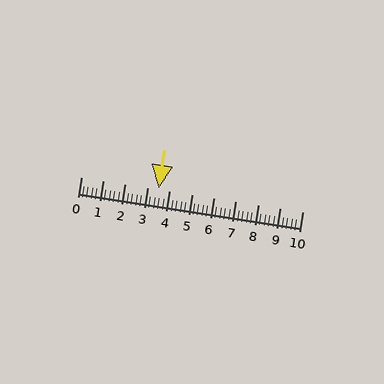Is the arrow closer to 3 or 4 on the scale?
The arrow is closer to 4.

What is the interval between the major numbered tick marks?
The major tick marks are spaced 1 units apart.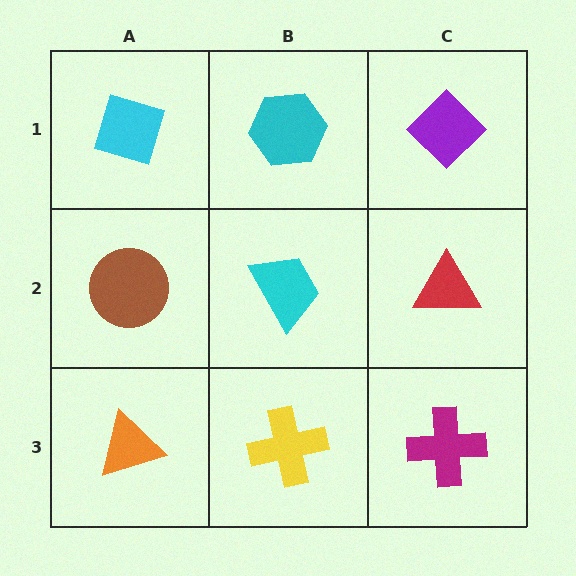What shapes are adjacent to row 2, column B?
A cyan hexagon (row 1, column B), a yellow cross (row 3, column B), a brown circle (row 2, column A), a red triangle (row 2, column C).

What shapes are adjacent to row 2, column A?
A cyan diamond (row 1, column A), an orange triangle (row 3, column A), a cyan trapezoid (row 2, column B).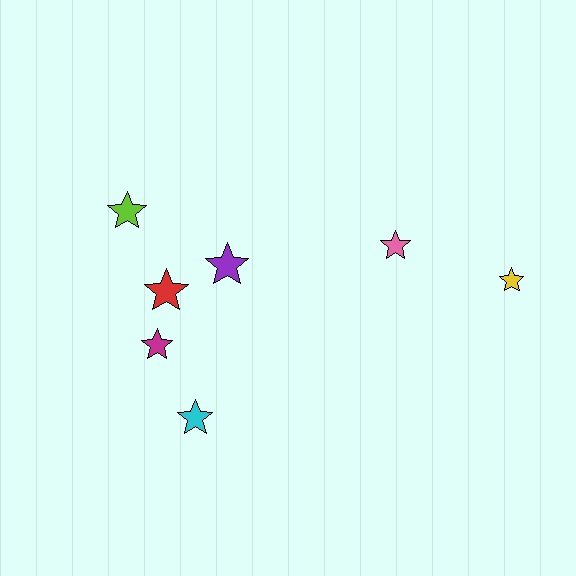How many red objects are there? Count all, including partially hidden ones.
There is 1 red object.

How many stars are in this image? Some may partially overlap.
There are 7 stars.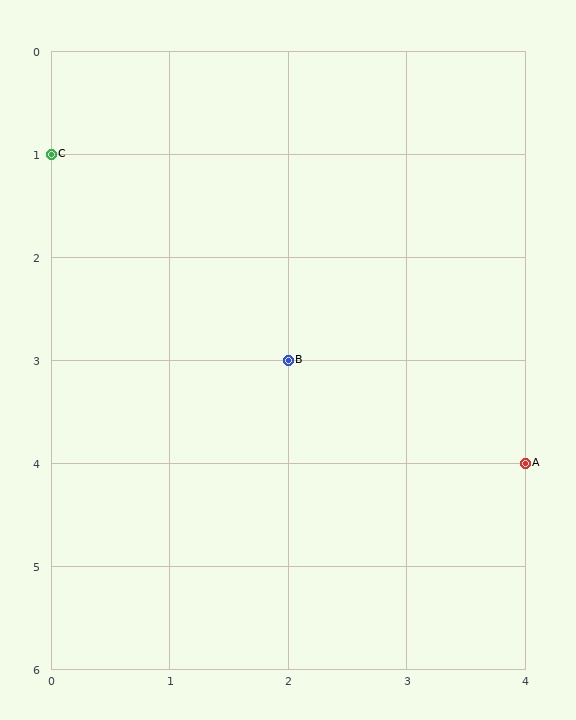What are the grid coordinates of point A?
Point A is at grid coordinates (4, 4).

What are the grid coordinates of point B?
Point B is at grid coordinates (2, 3).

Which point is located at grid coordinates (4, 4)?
Point A is at (4, 4).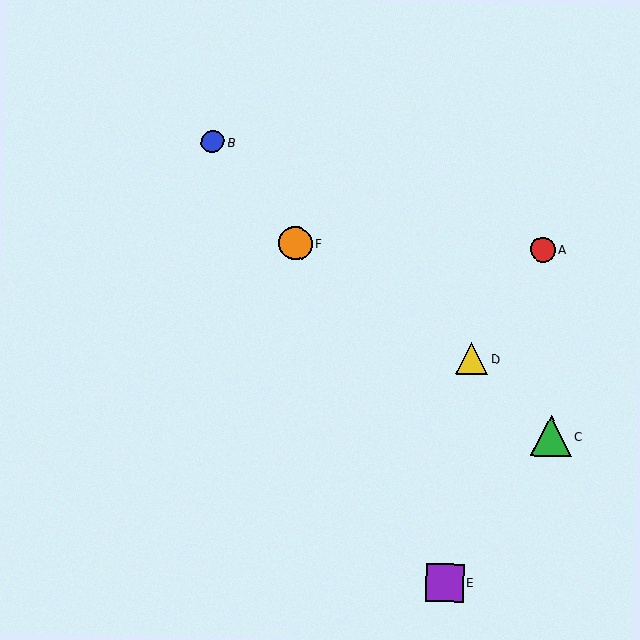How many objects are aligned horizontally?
2 objects (A, F) are aligned horizontally.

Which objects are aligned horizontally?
Objects A, F are aligned horizontally.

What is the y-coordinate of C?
Object C is at y≈436.